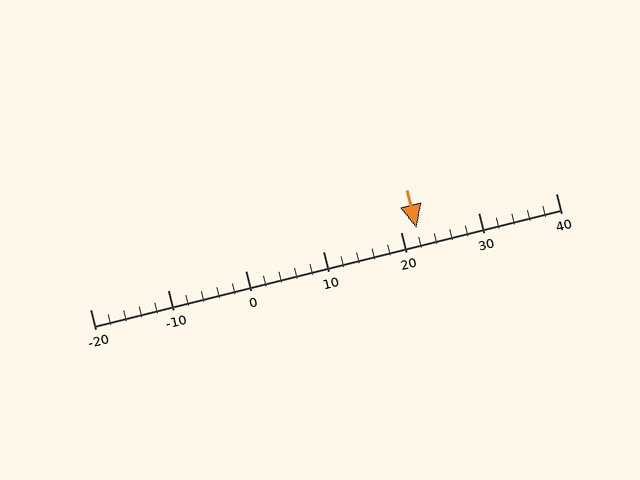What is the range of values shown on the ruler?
The ruler shows values from -20 to 40.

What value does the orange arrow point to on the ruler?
The orange arrow points to approximately 22.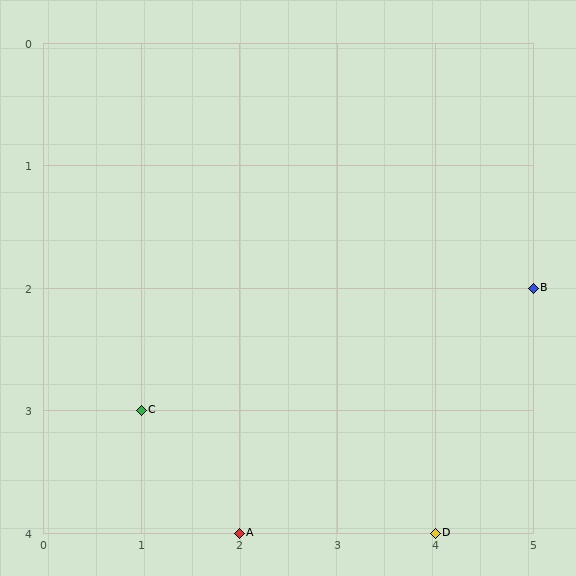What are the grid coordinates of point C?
Point C is at grid coordinates (1, 3).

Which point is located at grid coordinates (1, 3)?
Point C is at (1, 3).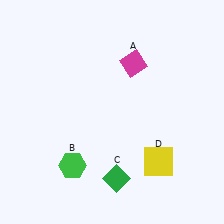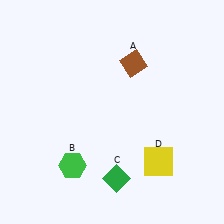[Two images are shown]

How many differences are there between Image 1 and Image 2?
There is 1 difference between the two images.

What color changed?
The diamond (A) changed from magenta in Image 1 to brown in Image 2.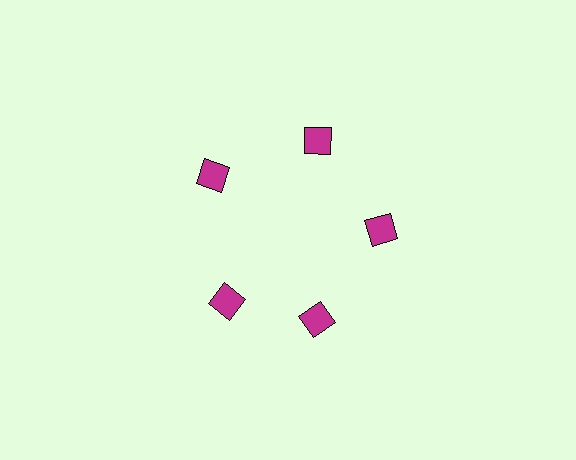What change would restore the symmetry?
The symmetry would be restored by rotating it back into even spacing with its neighbors so that all 5 squares sit at equal angles and equal distance from the center.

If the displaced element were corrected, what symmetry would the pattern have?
It would have 5-fold rotational symmetry — the pattern would map onto itself every 72 degrees.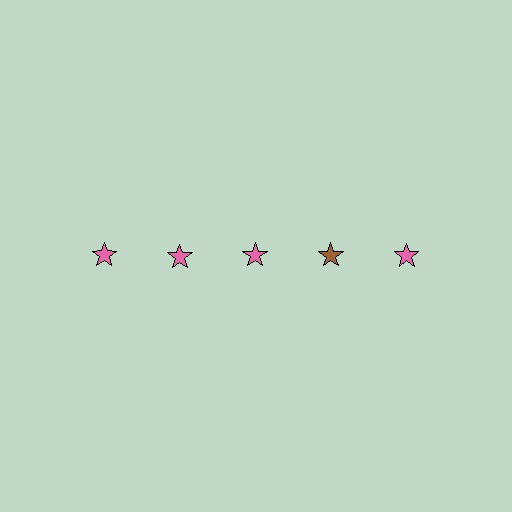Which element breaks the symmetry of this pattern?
The brown star in the top row, second from right column breaks the symmetry. All other shapes are pink stars.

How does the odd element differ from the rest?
It has a different color: brown instead of pink.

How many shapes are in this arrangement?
There are 5 shapes arranged in a grid pattern.